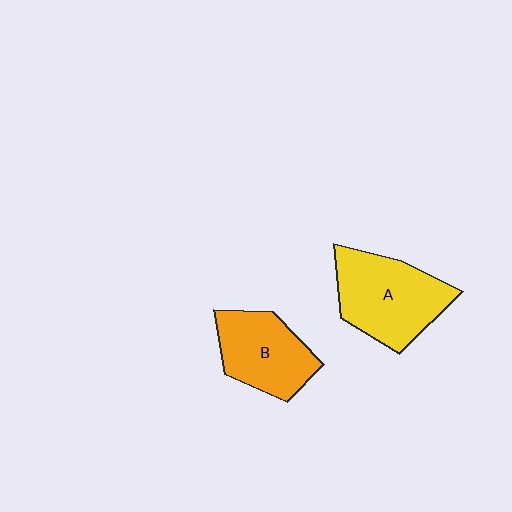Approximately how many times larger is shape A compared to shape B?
Approximately 1.3 times.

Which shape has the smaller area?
Shape B (orange).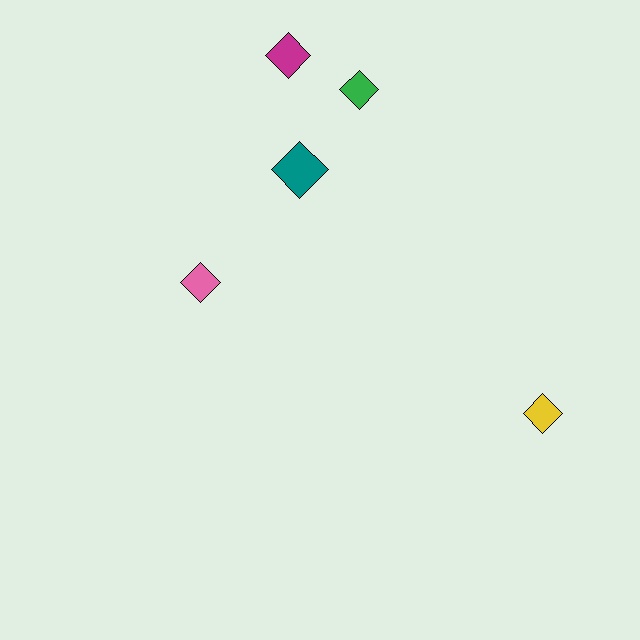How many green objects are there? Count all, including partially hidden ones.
There is 1 green object.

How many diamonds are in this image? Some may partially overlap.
There are 5 diamonds.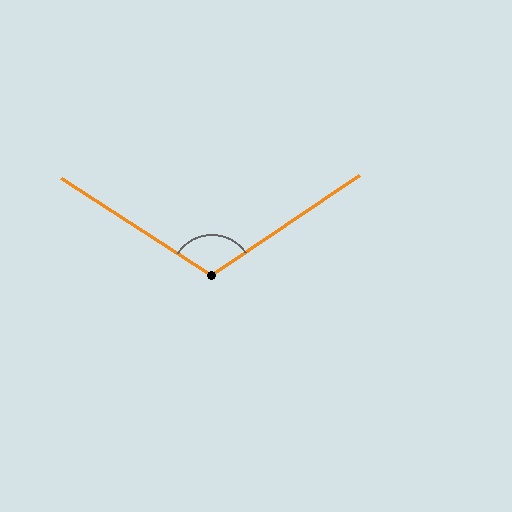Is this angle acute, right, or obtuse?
It is obtuse.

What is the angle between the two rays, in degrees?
Approximately 113 degrees.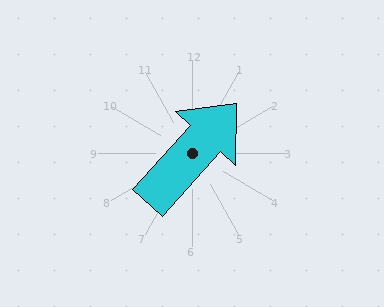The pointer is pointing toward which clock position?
Roughly 1 o'clock.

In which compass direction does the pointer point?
Northeast.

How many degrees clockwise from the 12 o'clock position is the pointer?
Approximately 42 degrees.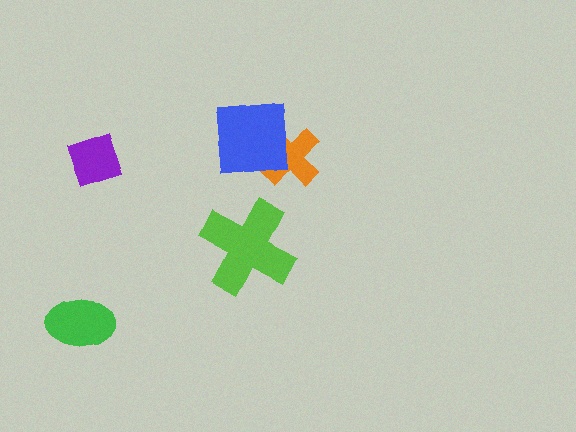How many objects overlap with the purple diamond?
0 objects overlap with the purple diamond.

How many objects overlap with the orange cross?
1 object overlaps with the orange cross.